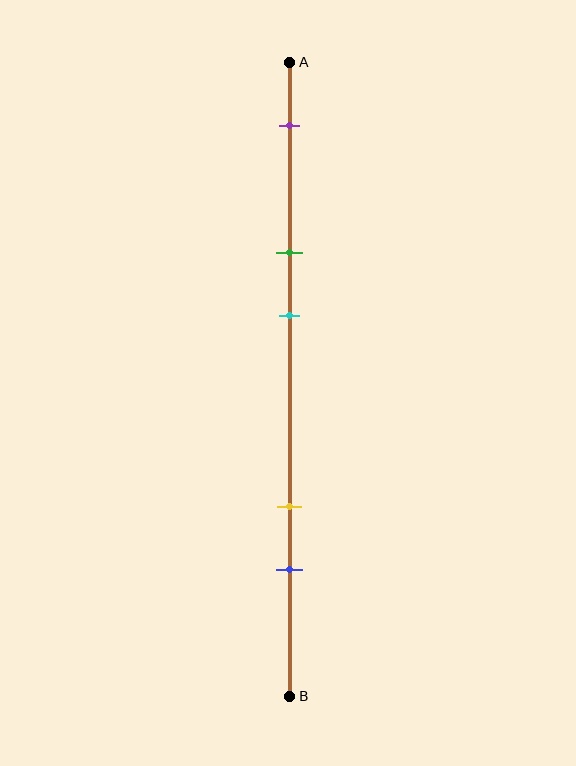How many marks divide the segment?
There are 5 marks dividing the segment.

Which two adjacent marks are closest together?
The green and cyan marks are the closest adjacent pair.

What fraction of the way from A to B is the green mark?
The green mark is approximately 30% (0.3) of the way from A to B.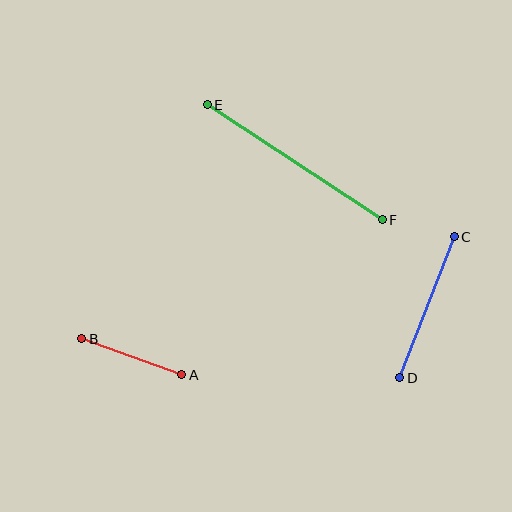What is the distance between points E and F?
The distance is approximately 209 pixels.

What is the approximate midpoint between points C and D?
The midpoint is at approximately (427, 307) pixels.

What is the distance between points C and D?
The distance is approximately 151 pixels.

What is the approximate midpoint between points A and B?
The midpoint is at approximately (132, 357) pixels.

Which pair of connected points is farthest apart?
Points E and F are farthest apart.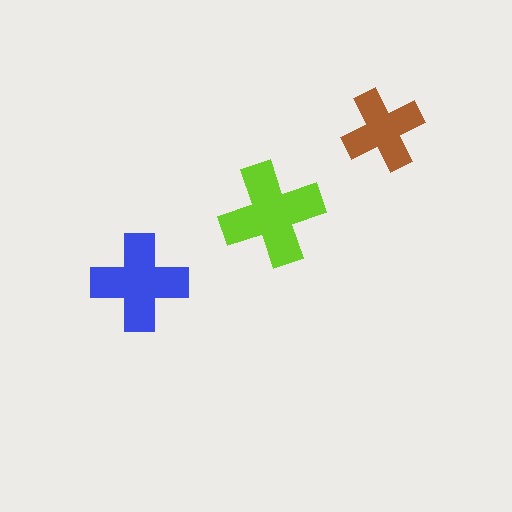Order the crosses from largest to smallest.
the lime one, the blue one, the brown one.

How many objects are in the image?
There are 3 objects in the image.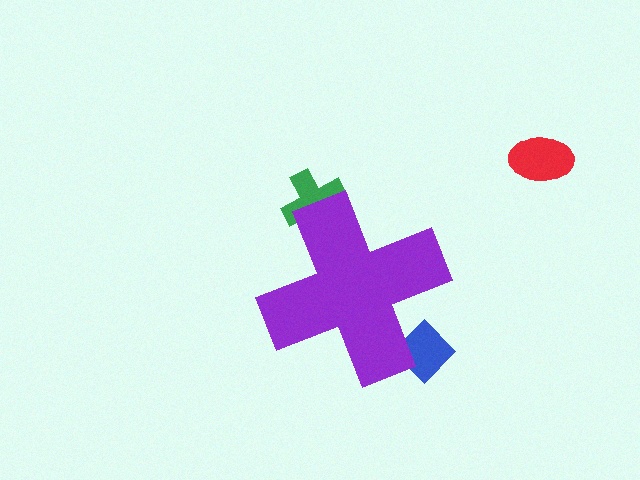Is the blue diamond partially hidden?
Yes, the blue diamond is partially hidden behind the purple cross.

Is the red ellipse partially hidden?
No, the red ellipse is fully visible.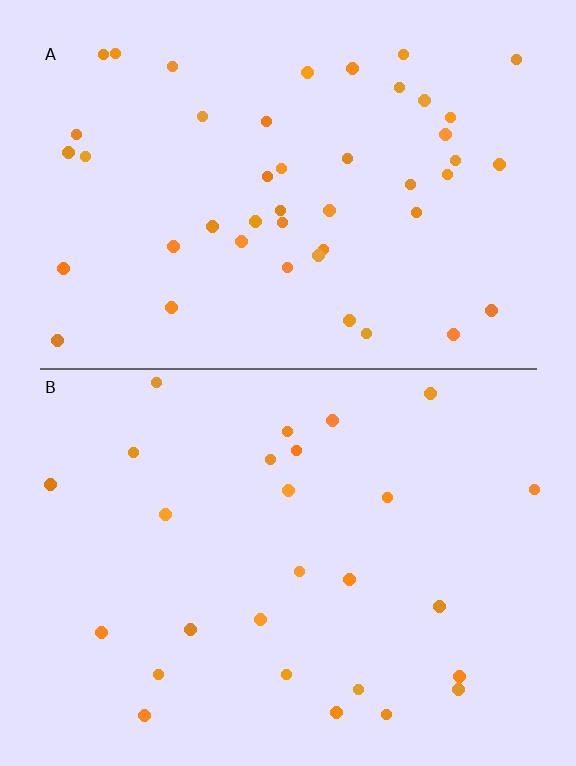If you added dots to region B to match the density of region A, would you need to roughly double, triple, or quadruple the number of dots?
Approximately double.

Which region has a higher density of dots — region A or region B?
A (the top).